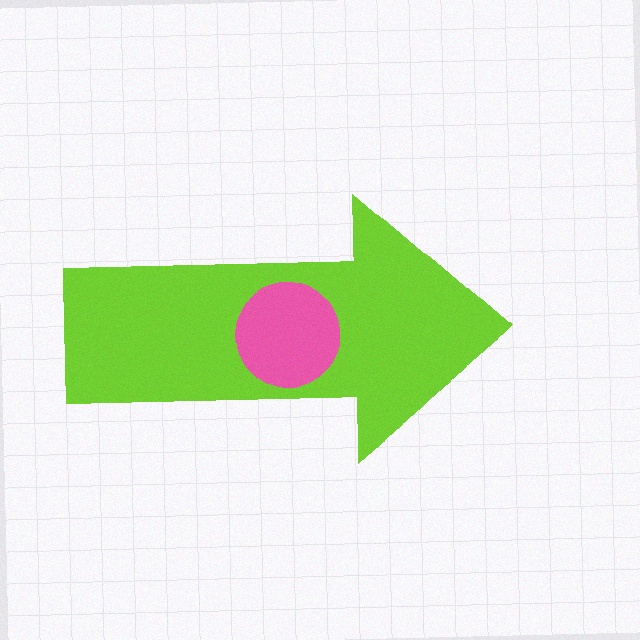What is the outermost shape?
The lime arrow.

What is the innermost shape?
The pink circle.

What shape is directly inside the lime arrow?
The pink circle.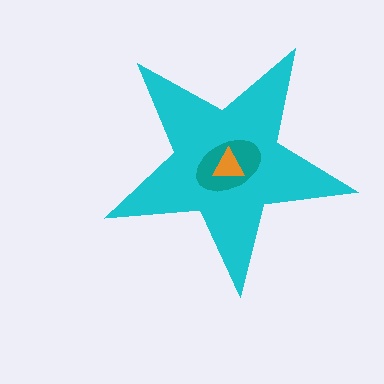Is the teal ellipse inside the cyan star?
Yes.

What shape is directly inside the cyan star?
The teal ellipse.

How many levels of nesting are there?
3.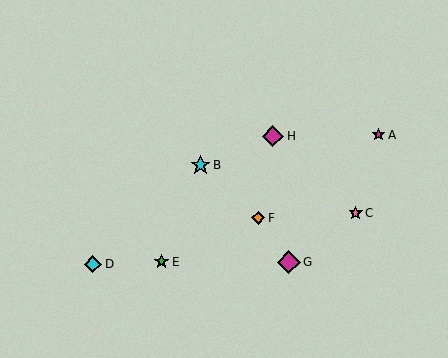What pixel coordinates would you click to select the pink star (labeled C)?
Click at (356, 213) to select the pink star C.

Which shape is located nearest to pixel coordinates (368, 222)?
The pink star (labeled C) at (356, 213) is nearest to that location.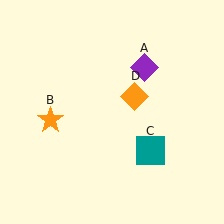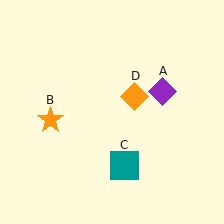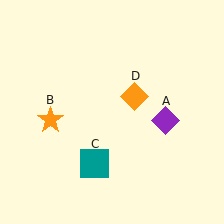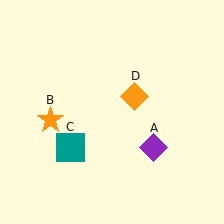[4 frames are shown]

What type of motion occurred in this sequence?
The purple diamond (object A), teal square (object C) rotated clockwise around the center of the scene.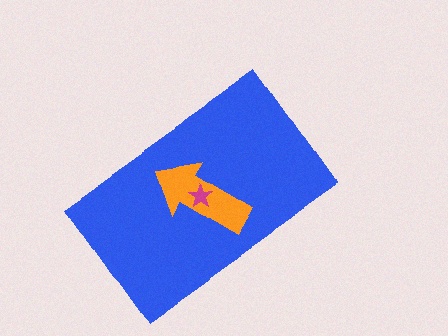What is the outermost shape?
The blue rectangle.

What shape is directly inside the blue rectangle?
The orange arrow.